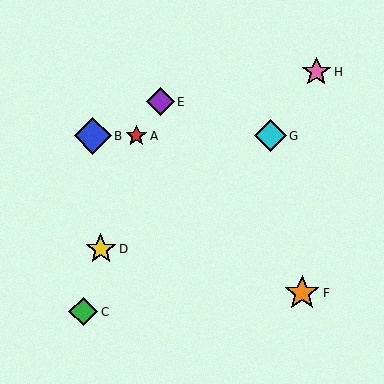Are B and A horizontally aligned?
Yes, both are at y≈136.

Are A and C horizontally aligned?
No, A is at y≈136 and C is at y≈312.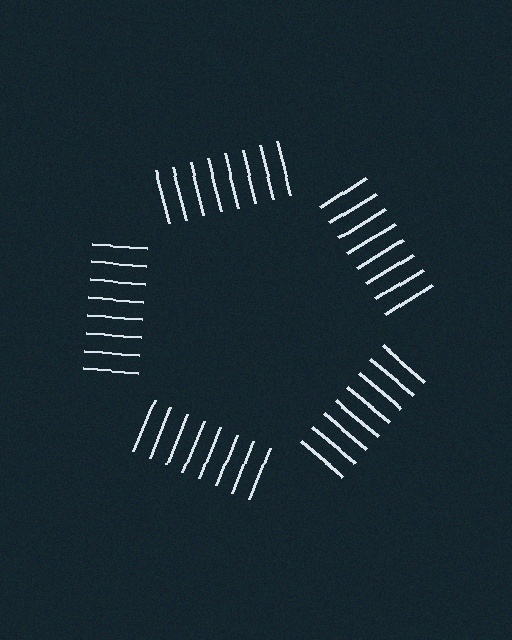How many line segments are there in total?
40 — 8 along each of the 5 edges.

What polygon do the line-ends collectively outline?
An illusory pentagon — the line segments terminate on its edges but no continuous stroke is drawn.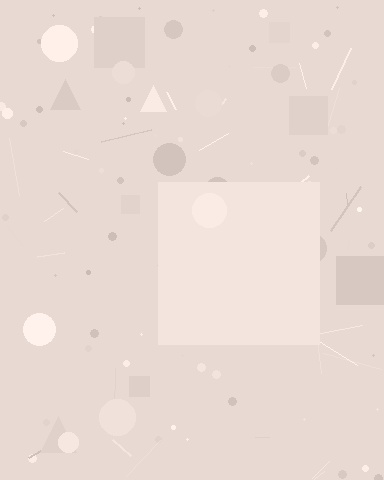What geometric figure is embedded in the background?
A square is embedded in the background.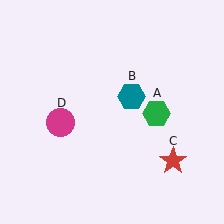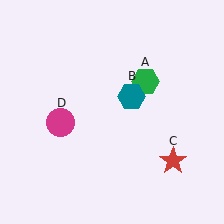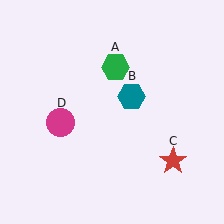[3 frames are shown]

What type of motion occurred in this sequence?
The green hexagon (object A) rotated counterclockwise around the center of the scene.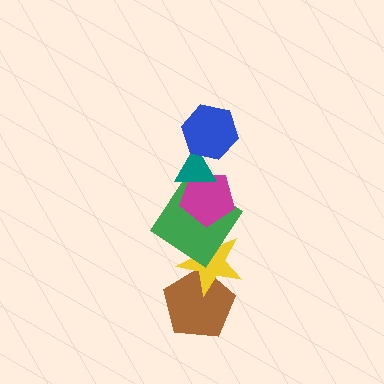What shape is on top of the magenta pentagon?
The teal triangle is on top of the magenta pentagon.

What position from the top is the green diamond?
The green diamond is 4th from the top.